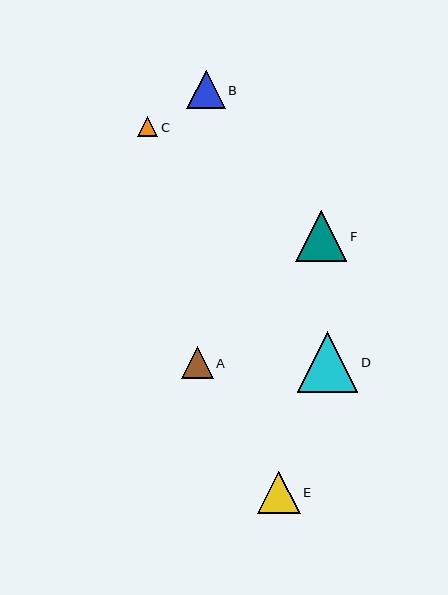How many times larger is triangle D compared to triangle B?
Triangle D is approximately 1.6 times the size of triangle B.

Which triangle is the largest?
Triangle D is the largest with a size of approximately 61 pixels.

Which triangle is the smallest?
Triangle C is the smallest with a size of approximately 20 pixels.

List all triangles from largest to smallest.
From largest to smallest: D, F, E, B, A, C.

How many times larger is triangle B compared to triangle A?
Triangle B is approximately 1.2 times the size of triangle A.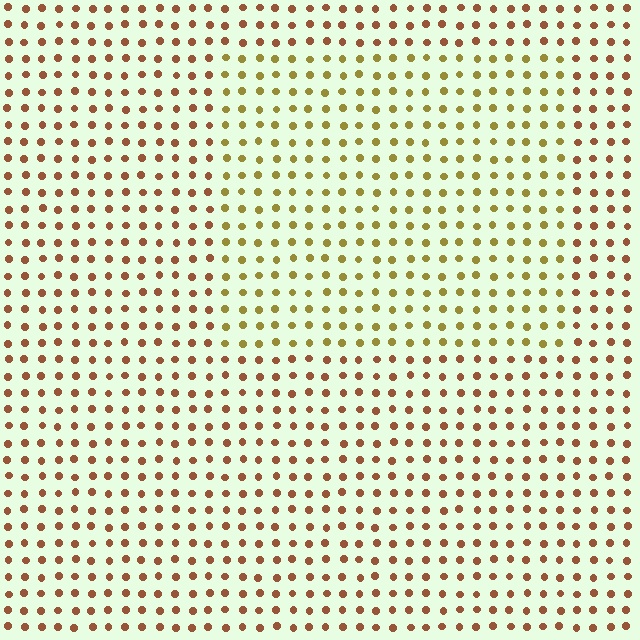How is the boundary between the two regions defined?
The boundary is defined purely by a slight shift in hue (about 35 degrees). Spacing, size, and orientation are identical on both sides.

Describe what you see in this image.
The image is filled with small brown elements in a uniform arrangement. A rectangle-shaped region is visible where the elements are tinted to a slightly different hue, forming a subtle color boundary.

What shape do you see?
I see a rectangle.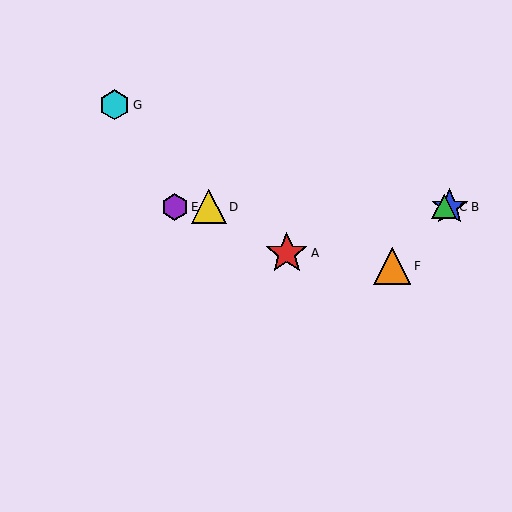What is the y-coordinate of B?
Object B is at y≈207.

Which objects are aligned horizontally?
Objects B, C, D, E are aligned horizontally.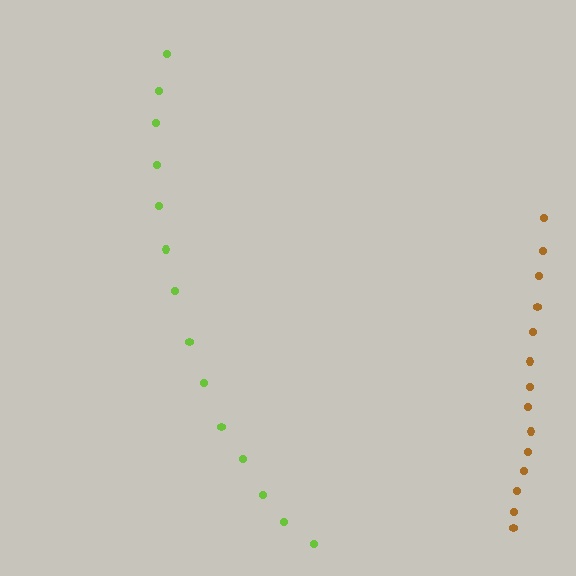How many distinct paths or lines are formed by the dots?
There are 2 distinct paths.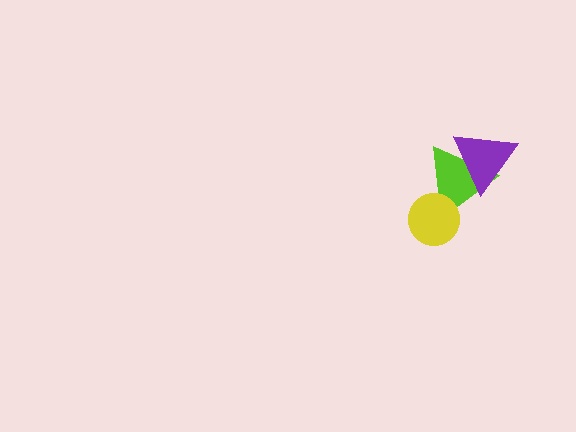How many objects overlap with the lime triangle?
2 objects overlap with the lime triangle.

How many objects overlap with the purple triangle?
1 object overlaps with the purple triangle.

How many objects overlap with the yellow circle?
1 object overlaps with the yellow circle.